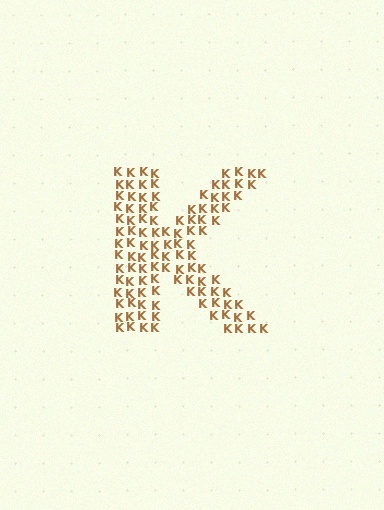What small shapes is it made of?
It is made of small letter K's.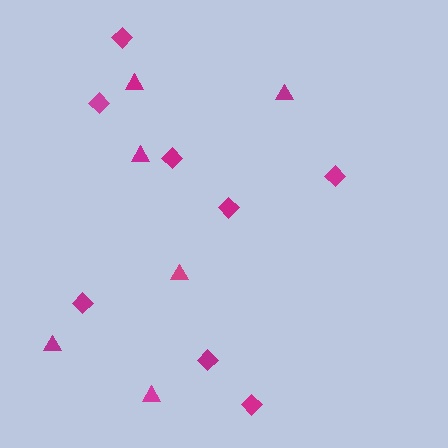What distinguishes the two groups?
There are 2 groups: one group of diamonds (8) and one group of triangles (6).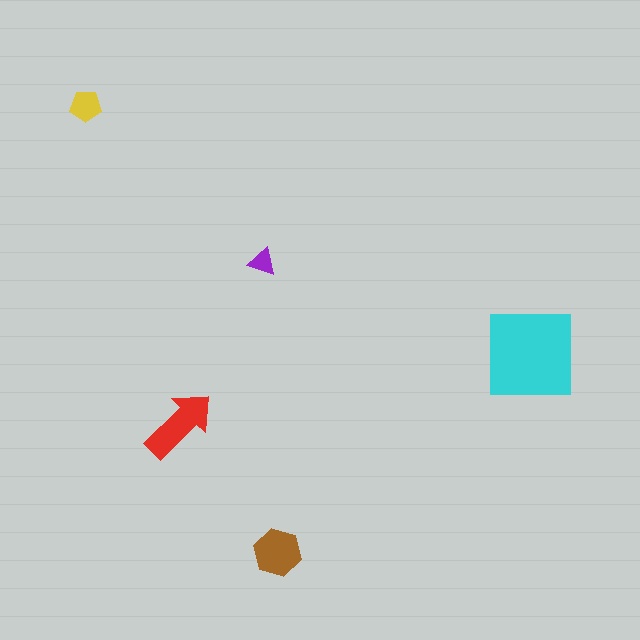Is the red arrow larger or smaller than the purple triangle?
Larger.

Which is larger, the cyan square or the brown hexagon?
The cyan square.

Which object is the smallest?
The purple triangle.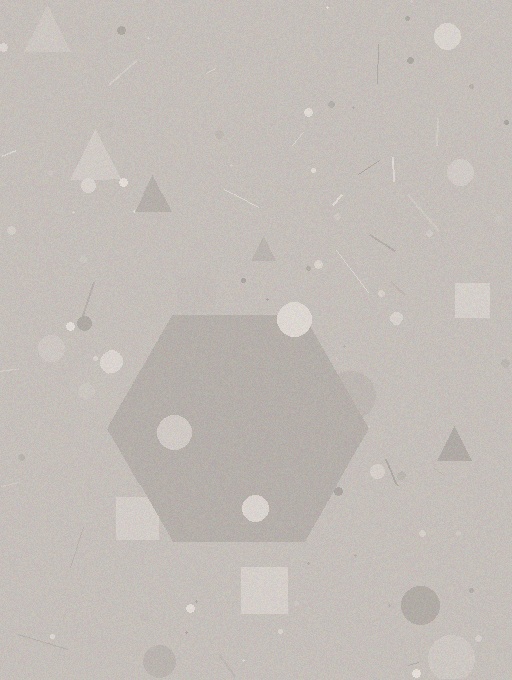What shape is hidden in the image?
A hexagon is hidden in the image.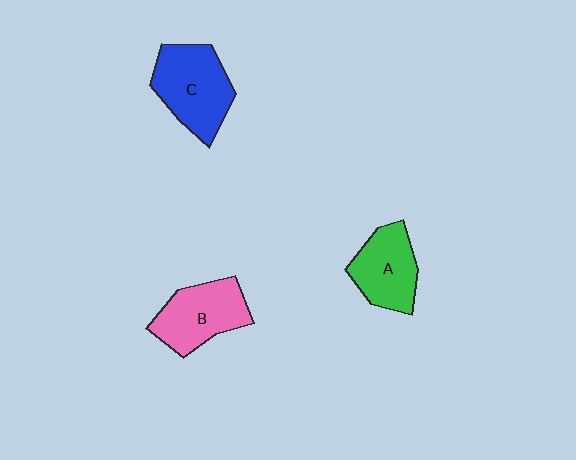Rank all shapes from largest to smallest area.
From largest to smallest: C (blue), B (pink), A (green).